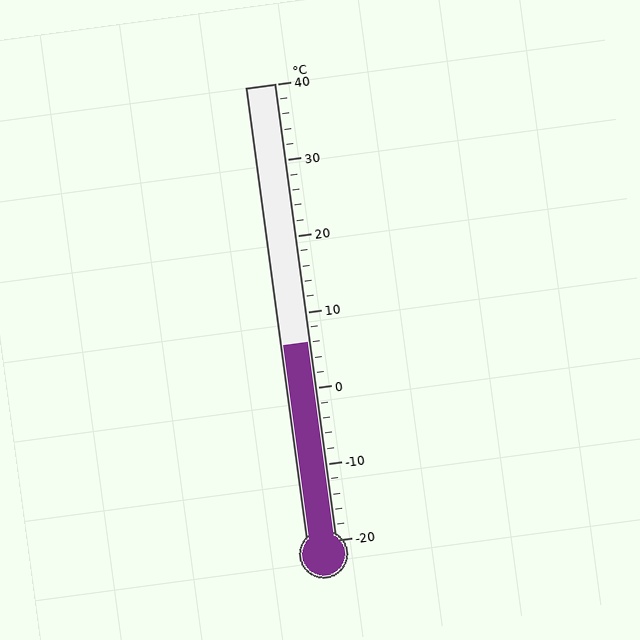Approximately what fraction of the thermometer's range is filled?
The thermometer is filled to approximately 45% of its range.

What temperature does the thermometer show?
The thermometer shows approximately 6°C.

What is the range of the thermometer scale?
The thermometer scale ranges from -20°C to 40°C.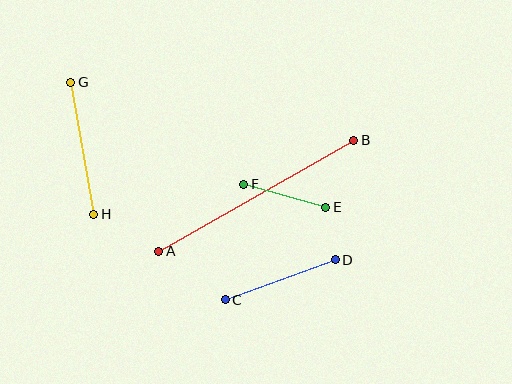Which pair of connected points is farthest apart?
Points A and B are farthest apart.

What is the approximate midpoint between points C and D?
The midpoint is at approximately (280, 280) pixels.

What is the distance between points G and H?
The distance is approximately 134 pixels.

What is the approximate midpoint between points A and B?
The midpoint is at approximately (256, 196) pixels.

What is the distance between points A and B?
The distance is approximately 224 pixels.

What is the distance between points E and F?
The distance is approximately 85 pixels.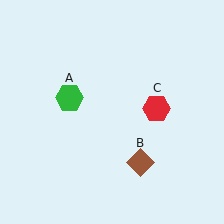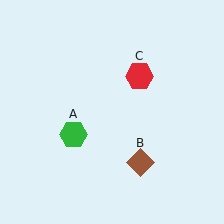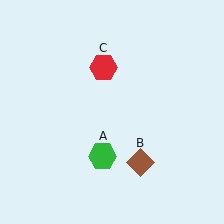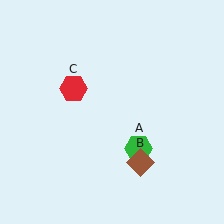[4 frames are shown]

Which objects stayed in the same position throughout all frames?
Brown diamond (object B) remained stationary.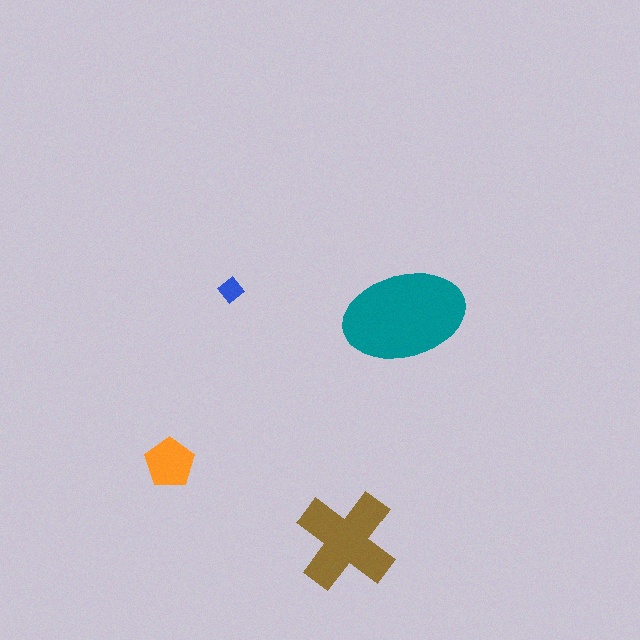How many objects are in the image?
There are 4 objects in the image.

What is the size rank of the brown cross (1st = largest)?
2nd.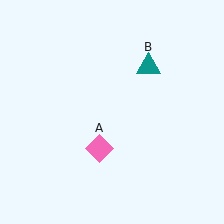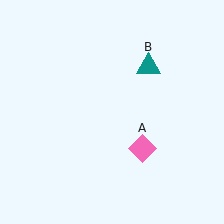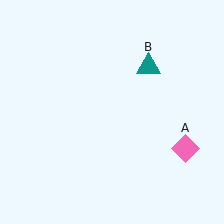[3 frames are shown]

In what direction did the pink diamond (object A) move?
The pink diamond (object A) moved right.